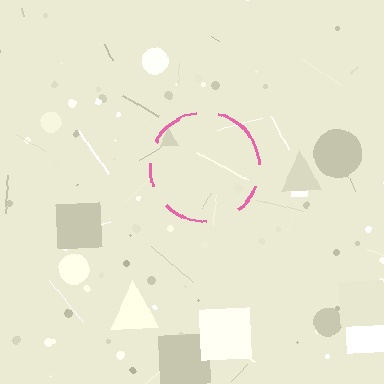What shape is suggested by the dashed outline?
The dashed outline suggests a circle.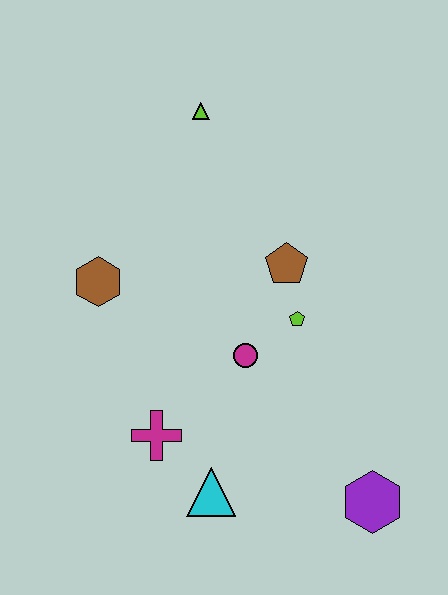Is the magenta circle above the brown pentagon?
No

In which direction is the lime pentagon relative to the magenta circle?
The lime pentagon is to the right of the magenta circle.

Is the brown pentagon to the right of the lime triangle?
Yes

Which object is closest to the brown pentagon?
The lime pentagon is closest to the brown pentagon.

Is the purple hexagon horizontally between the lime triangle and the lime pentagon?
No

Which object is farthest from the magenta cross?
The lime triangle is farthest from the magenta cross.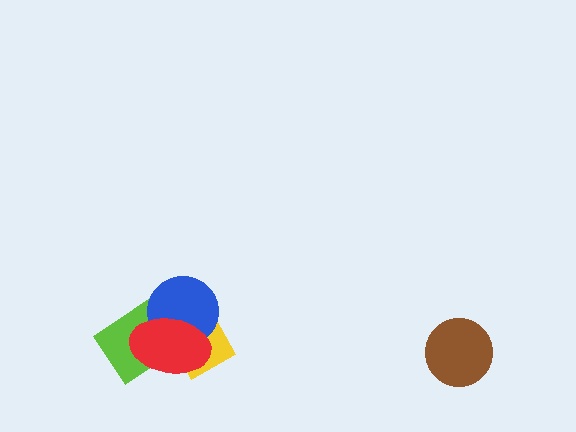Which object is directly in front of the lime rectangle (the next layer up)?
The blue circle is directly in front of the lime rectangle.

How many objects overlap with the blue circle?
3 objects overlap with the blue circle.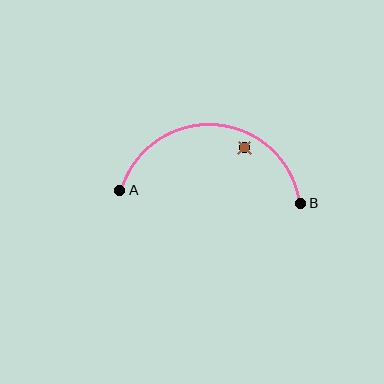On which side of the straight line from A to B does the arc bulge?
The arc bulges above the straight line connecting A and B.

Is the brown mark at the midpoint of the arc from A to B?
No — the brown mark does not lie on the arc at all. It sits slightly inside the curve.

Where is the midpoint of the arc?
The arc midpoint is the point on the curve farthest from the straight line joining A and B. It sits above that line.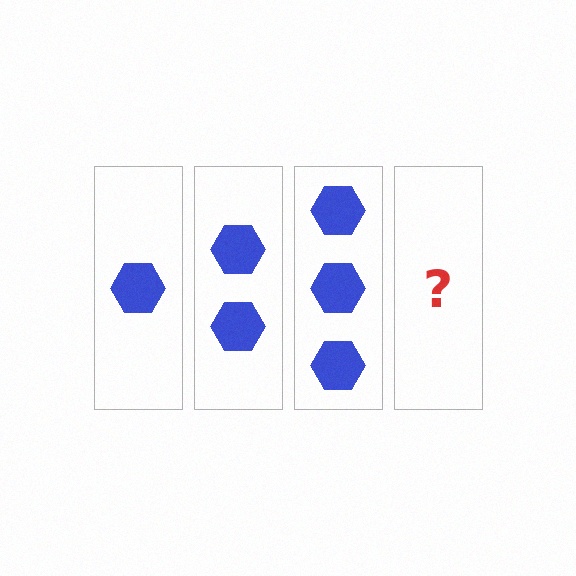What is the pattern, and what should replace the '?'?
The pattern is that each step adds one more hexagon. The '?' should be 4 hexagons.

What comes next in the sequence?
The next element should be 4 hexagons.